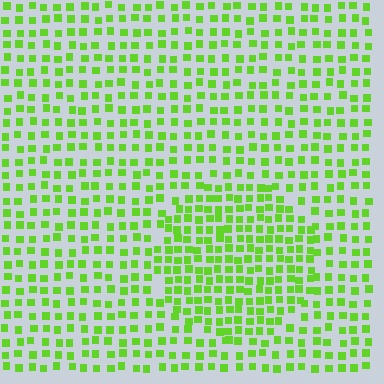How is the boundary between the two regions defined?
The boundary is defined by a change in element density (approximately 1.6x ratio). All elements are the same color, size, and shape.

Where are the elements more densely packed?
The elements are more densely packed inside the circle boundary.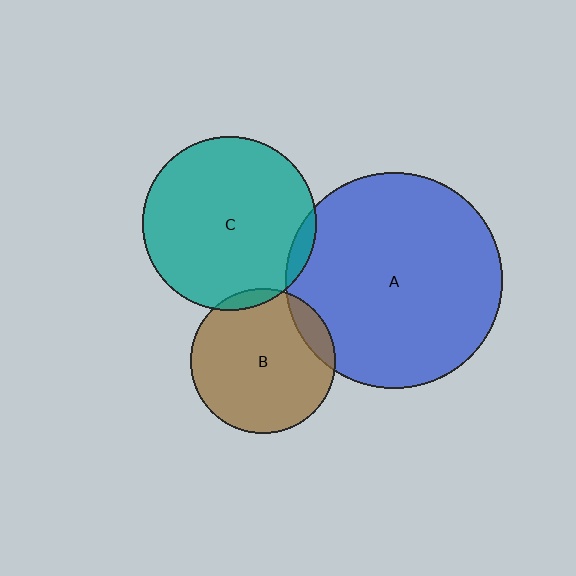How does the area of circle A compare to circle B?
Approximately 2.2 times.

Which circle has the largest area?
Circle A (blue).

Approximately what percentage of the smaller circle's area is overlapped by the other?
Approximately 5%.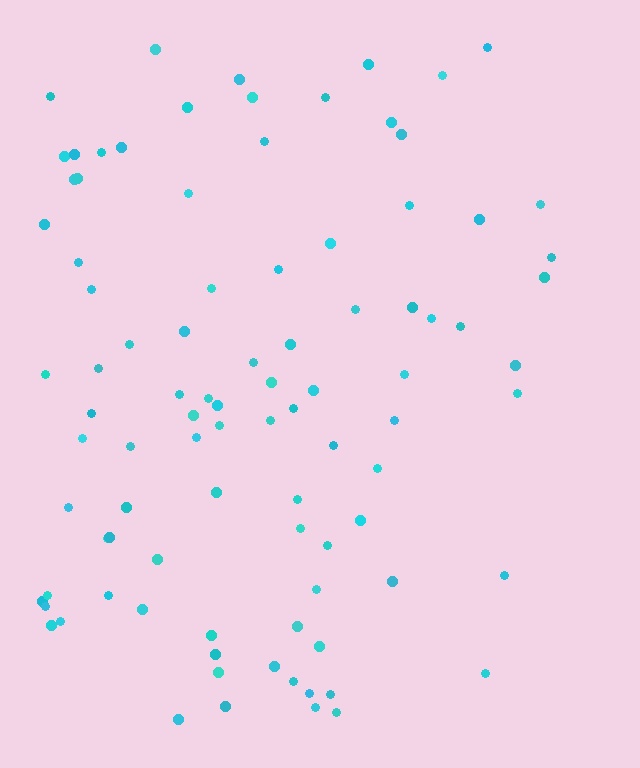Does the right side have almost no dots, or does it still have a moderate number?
Still a moderate number, just noticeably fewer than the left.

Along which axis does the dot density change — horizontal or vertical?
Horizontal.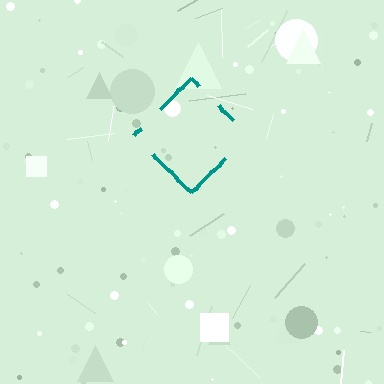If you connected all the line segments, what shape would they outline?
They would outline a diamond.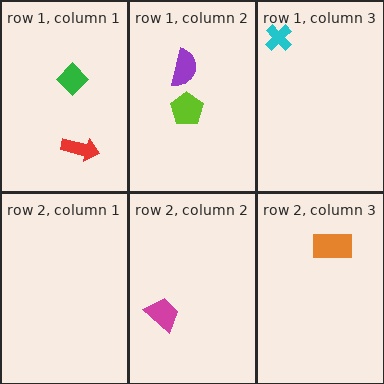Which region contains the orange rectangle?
The row 2, column 3 region.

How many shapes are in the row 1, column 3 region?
1.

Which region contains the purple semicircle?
The row 1, column 2 region.